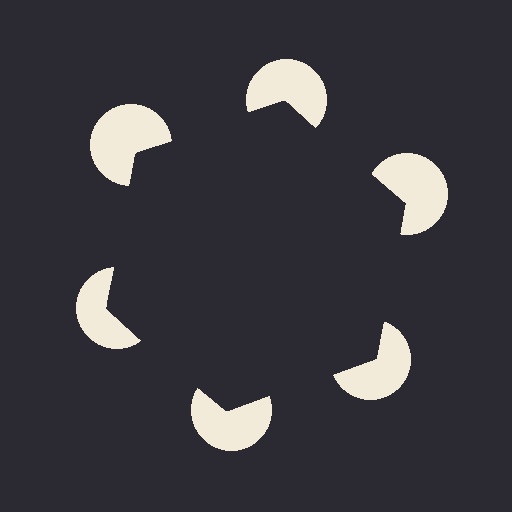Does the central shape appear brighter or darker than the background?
It typically appears slightly darker than the background, even though no actual brightness change is drawn.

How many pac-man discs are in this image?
There are 6 — one at each vertex of the illusory hexagon.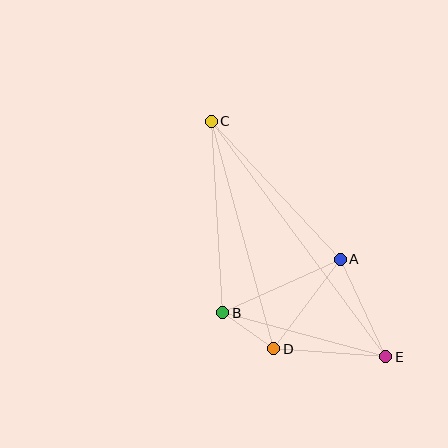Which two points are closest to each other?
Points B and D are closest to each other.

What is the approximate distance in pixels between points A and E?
The distance between A and E is approximately 107 pixels.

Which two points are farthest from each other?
Points C and E are farthest from each other.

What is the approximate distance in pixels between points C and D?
The distance between C and D is approximately 236 pixels.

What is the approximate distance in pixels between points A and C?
The distance between A and C is approximately 189 pixels.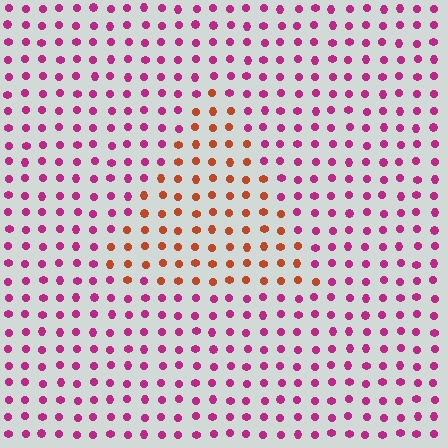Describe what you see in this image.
The image is filled with small magenta elements in a uniform arrangement. A triangle-shaped region is visible where the elements are tinted to a slightly different hue, forming a subtle color boundary.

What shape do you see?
I see a triangle.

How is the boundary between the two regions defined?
The boundary is defined purely by a slight shift in hue (about 52 degrees). Spacing, size, and orientation are identical on both sides.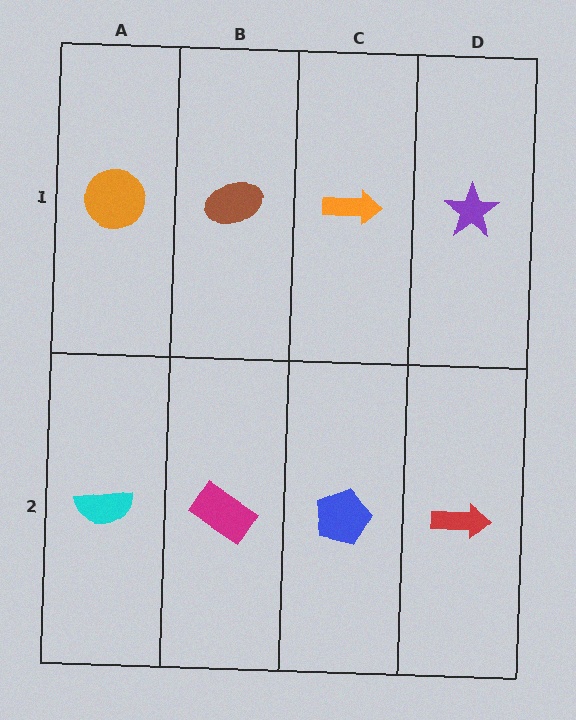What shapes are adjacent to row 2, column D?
A purple star (row 1, column D), a blue pentagon (row 2, column C).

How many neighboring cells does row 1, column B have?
3.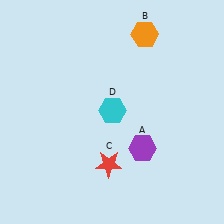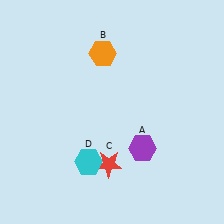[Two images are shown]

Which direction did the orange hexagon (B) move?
The orange hexagon (B) moved left.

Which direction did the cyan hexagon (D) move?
The cyan hexagon (D) moved down.